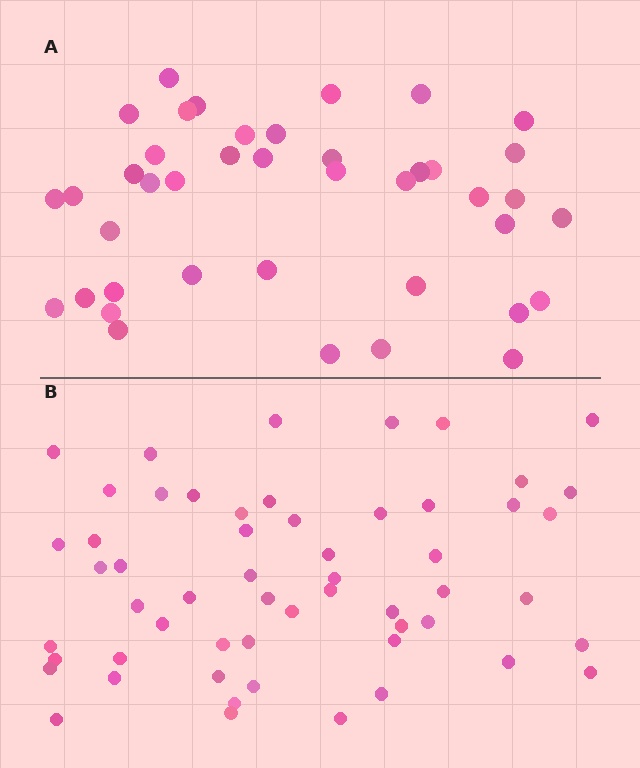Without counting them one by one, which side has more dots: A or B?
Region B (the bottom region) has more dots.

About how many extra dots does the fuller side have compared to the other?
Region B has approximately 15 more dots than region A.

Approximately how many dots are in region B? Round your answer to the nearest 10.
About 60 dots. (The exact count is 56, which rounds to 60.)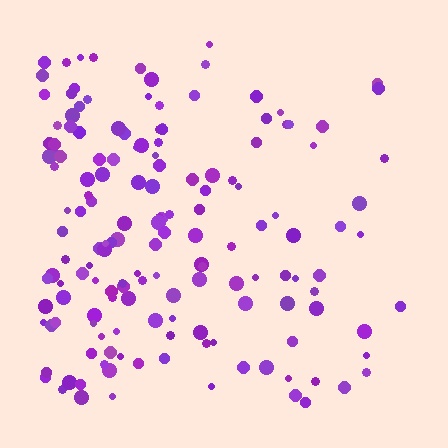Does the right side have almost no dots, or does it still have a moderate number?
Still a moderate number, just noticeably fewer than the left.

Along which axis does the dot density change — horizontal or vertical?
Horizontal.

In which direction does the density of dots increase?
From right to left, with the left side densest.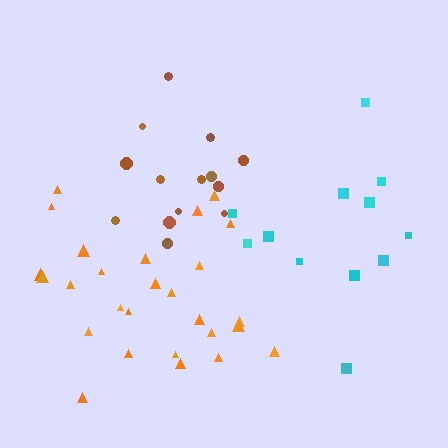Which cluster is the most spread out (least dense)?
Cyan.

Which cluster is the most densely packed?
Brown.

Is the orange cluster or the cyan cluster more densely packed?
Orange.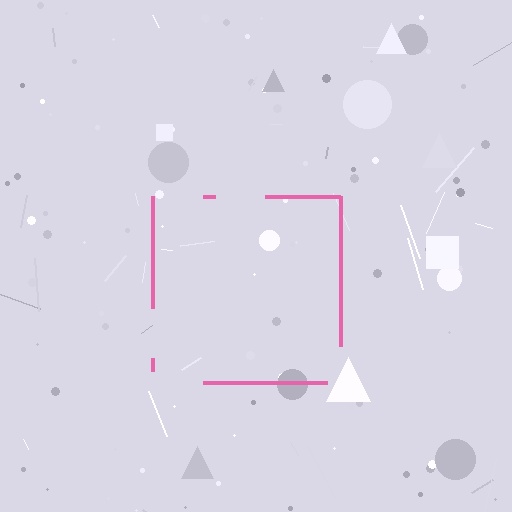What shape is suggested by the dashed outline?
The dashed outline suggests a square.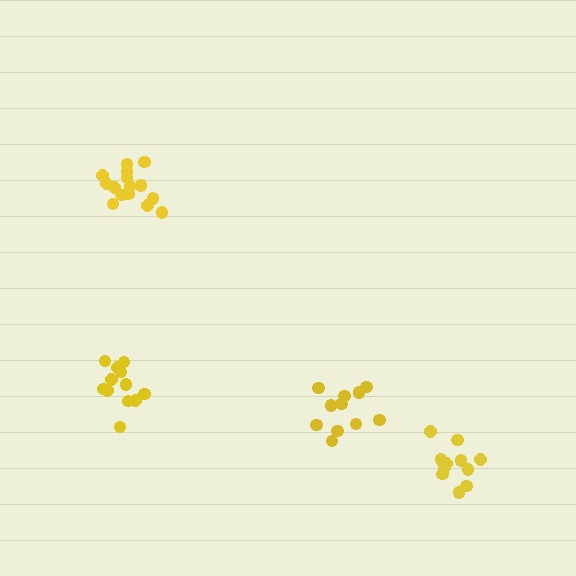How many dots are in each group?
Group 1: 12 dots, Group 2: 11 dots, Group 3: 15 dots, Group 4: 11 dots (49 total).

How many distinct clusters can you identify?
There are 4 distinct clusters.